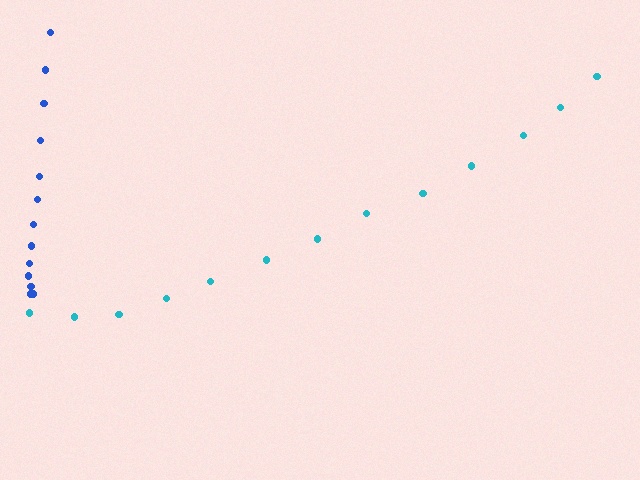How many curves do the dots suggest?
There are 2 distinct paths.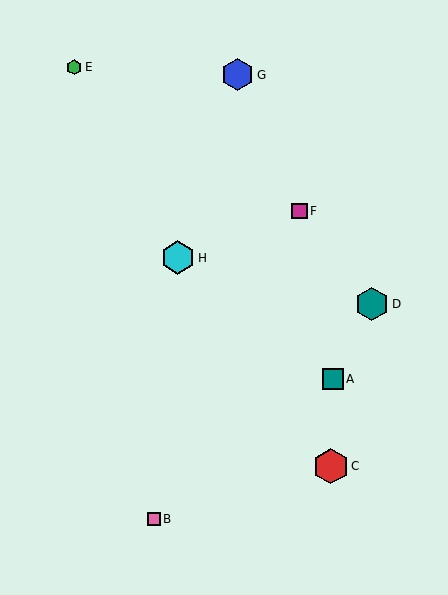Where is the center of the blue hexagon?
The center of the blue hexagon is at (238, 75).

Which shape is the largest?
The red hexagon (labeled C) is the largest.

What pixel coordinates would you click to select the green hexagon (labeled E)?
Click at (74, 67) to select the green hexagon E.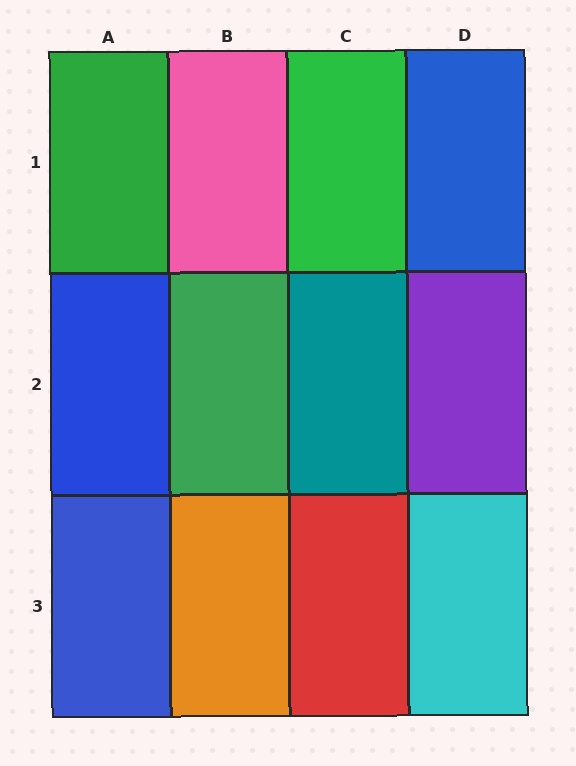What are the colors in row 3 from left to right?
Blue, orange, red, cyan.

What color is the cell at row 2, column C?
Teal.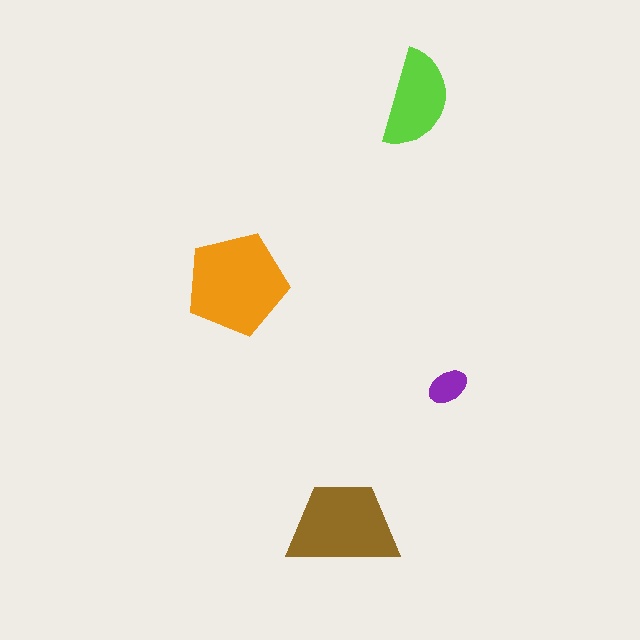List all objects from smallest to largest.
The purple ellipse, the lime semicircle, the brown trapezoid, the orange pentagon.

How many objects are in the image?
There are 4 objects in the image.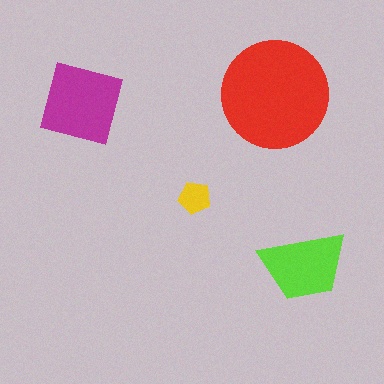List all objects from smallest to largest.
The yellow pentagon, the lime trapezoid, the magenta diamond, the red circle.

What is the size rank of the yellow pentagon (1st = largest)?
4th.